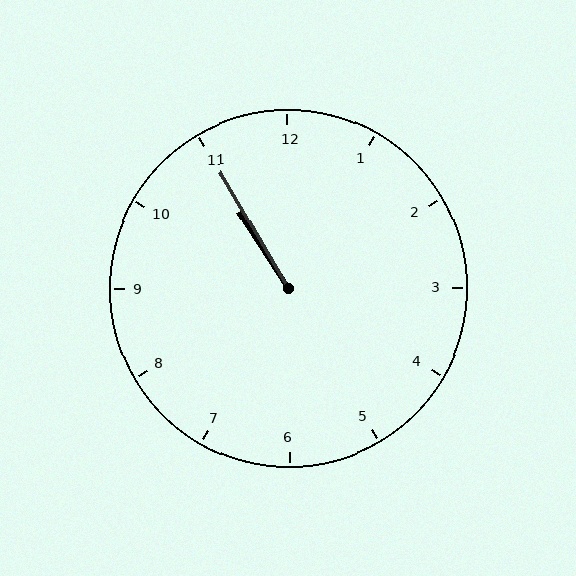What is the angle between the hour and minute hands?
Approximately 2 degrees.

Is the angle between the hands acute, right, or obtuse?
It is acute.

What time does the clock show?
10:55.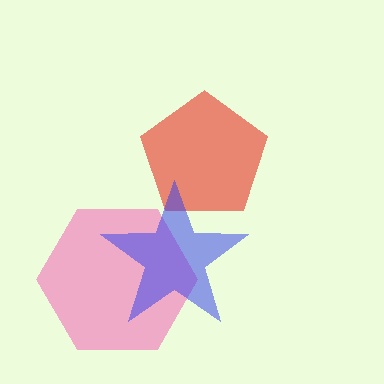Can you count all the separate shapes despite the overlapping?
Yes, there are 3 separate shapes.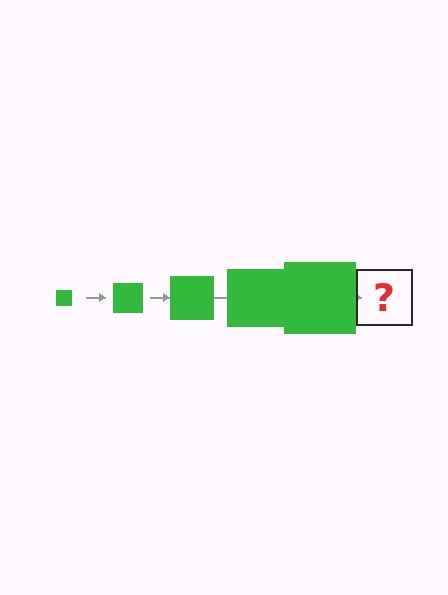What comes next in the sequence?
The next element should be a green square, larger than the previous one.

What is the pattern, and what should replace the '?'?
The pattern is that the square gets progressively larger each step. The '?' should be a green square, larger than the previous one.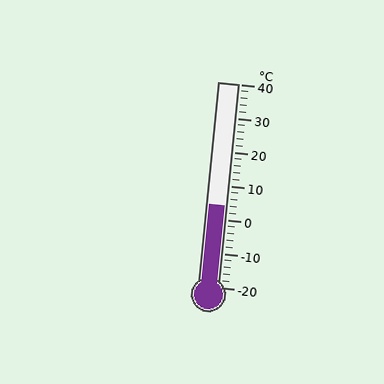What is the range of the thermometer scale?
The thermometer scale ranges from -20°C to 40°C.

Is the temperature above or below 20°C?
The temperature is below 20°C.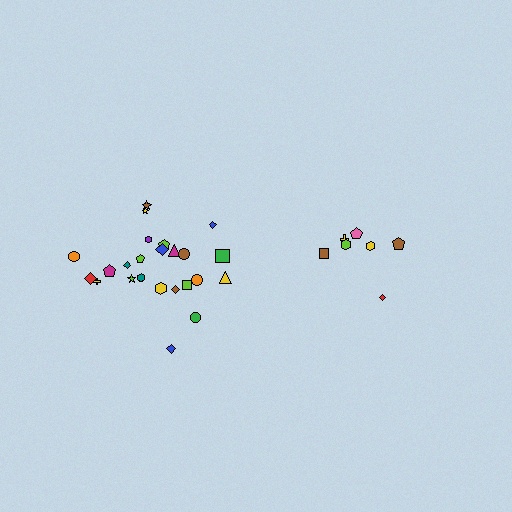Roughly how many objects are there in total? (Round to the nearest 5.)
Roughly 30 objects in total.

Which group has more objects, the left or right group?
The left group.